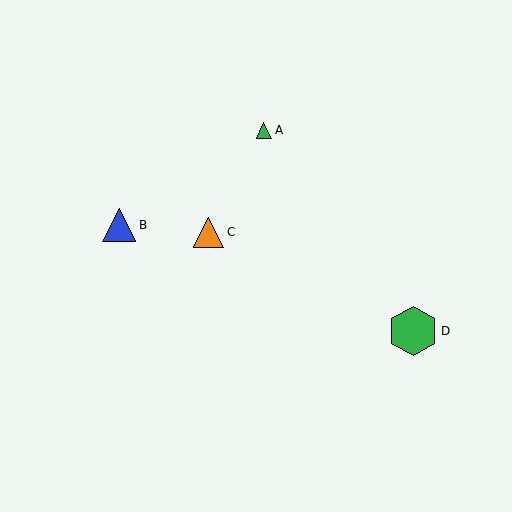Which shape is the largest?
The green hexagon (labeled D) is the largest.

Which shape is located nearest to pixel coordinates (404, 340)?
The green hexagon (labeled D) at (413, 331) is nearest to that location.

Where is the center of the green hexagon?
The center of the green hexagon is at (413, 331).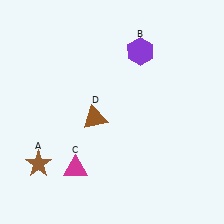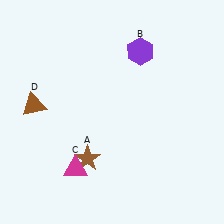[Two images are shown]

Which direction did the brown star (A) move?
The brown star (A) moved right.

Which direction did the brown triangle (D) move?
The brown triangle (D) moved left.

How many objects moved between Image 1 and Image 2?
2 objects moved between the two images.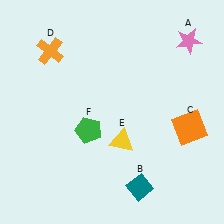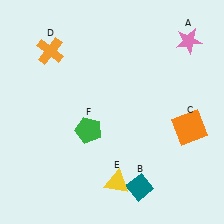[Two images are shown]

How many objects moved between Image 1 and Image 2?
1 object moved between the two images.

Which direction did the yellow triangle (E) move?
The yellow triangle (E) moved down.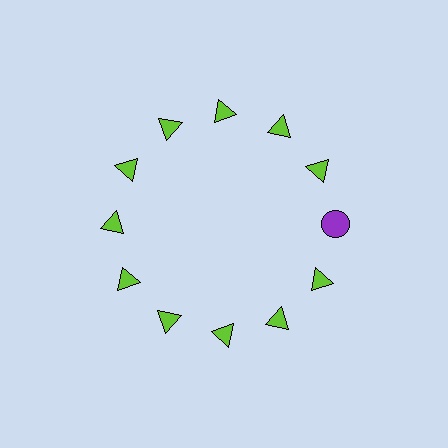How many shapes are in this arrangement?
There are 12 shapes arranged in a ring pattern.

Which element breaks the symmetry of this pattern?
The purple circle at roughly the 3 o'clock position breaks the symmetry. All other shapes are lime triangles.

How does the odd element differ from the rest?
It differs in both color (purple instead of lime) and shape (circle instead of triangle).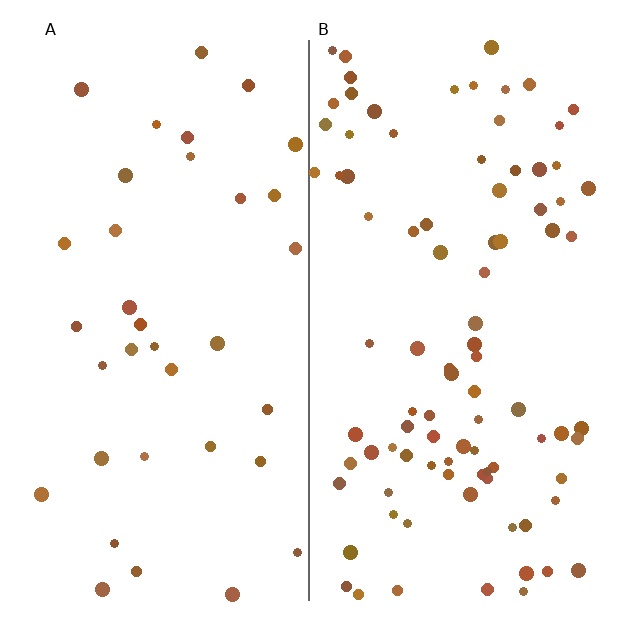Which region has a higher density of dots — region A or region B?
B (the right).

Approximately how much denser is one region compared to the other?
Approximately 2.5× — region B over region A.